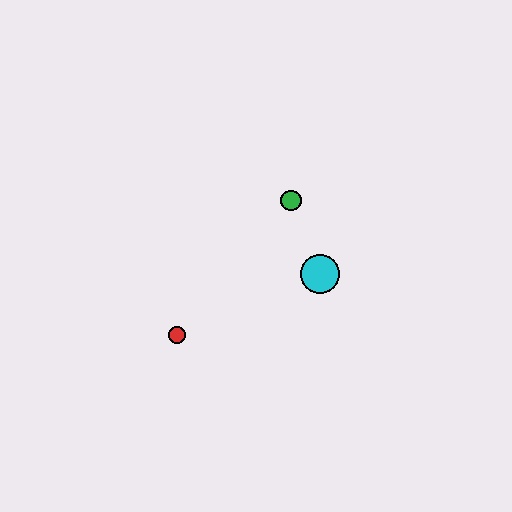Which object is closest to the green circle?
The cyan circle is closest to the green circle.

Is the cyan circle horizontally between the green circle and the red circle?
No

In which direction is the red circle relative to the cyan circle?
The red circle is to the left of the cyan circle.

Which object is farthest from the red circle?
The green circle is farthest from the red circle.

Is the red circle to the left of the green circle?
Yes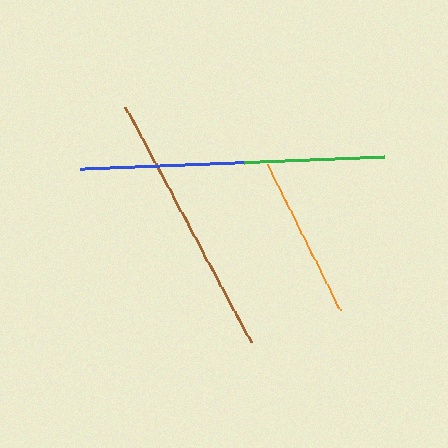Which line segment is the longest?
The blue line is the longest at approximately 273 pixels.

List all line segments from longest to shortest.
From longest to shortest: blue, brown, orange, green.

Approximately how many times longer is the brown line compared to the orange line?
The brown line is approximately 1.6 times the length of the orange line.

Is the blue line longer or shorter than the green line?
The blue line is longer than the green line.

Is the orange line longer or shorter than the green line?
The orange line is longer than the green line.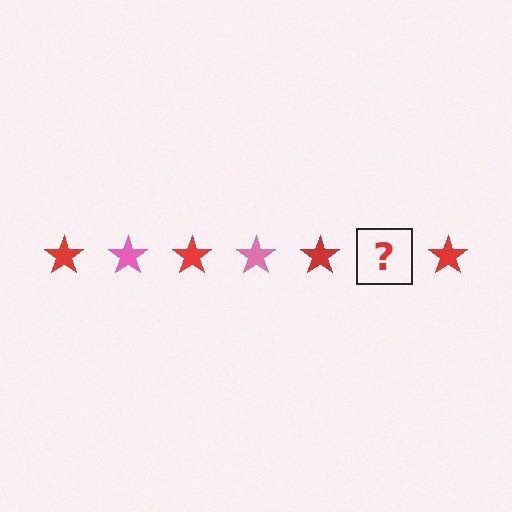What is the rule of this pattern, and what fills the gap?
The rule is that the pattern cycles through red, pink stars. The gap should be filled with a pink star.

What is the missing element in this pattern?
The missing element is a pink star.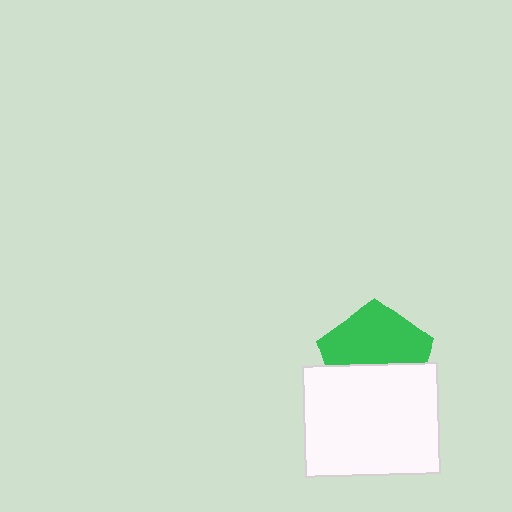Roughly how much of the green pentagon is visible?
About half of it is visible (roughly 56%).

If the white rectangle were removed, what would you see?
You would see the complete green pentagon.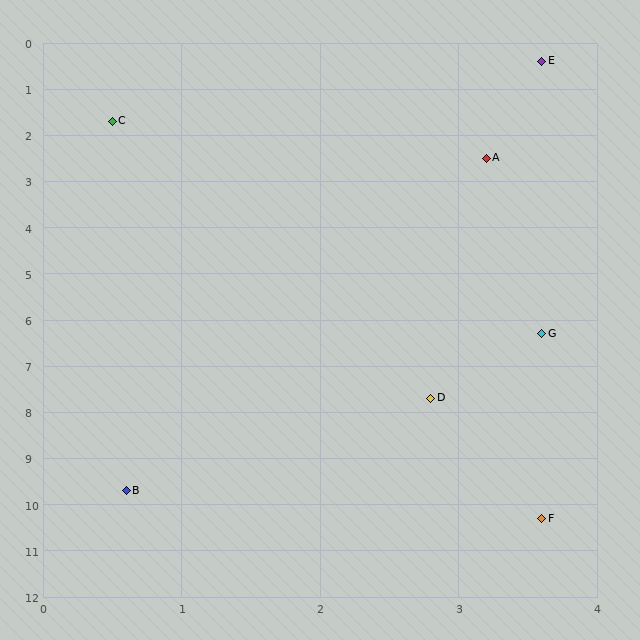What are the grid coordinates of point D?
Point D is at approximately (2.8, 7.7).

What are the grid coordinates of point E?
Point E is at approximately (3.6, 0.4).